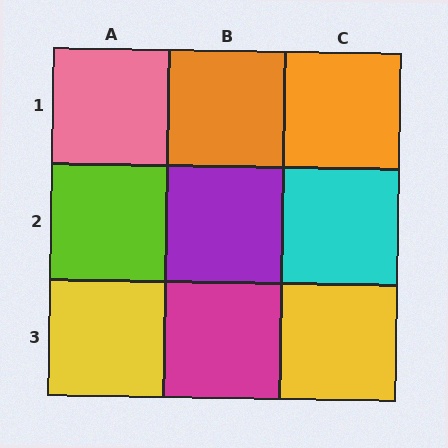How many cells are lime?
1 cell is lime.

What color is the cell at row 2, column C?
Cyan.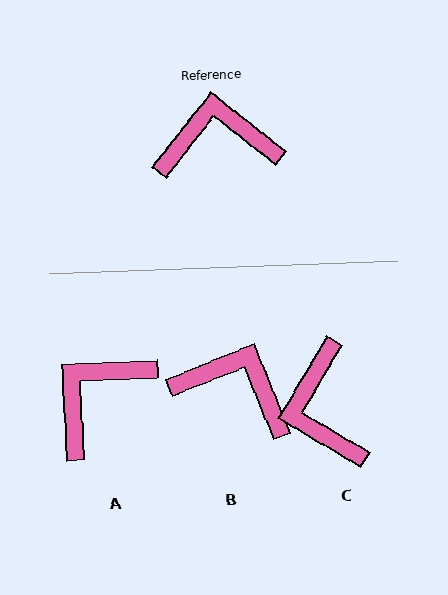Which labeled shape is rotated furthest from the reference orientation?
C, about 98 degrees away.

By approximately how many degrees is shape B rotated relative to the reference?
Approximately 30 degrees clockwise.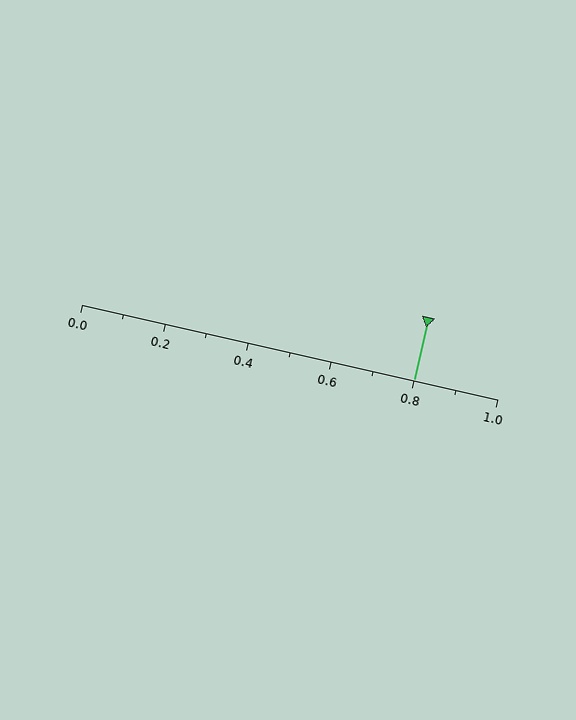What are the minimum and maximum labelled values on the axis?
The axis runs from 0.0 to 1.0.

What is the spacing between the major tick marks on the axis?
The major ticks are spaced 0.2 apart.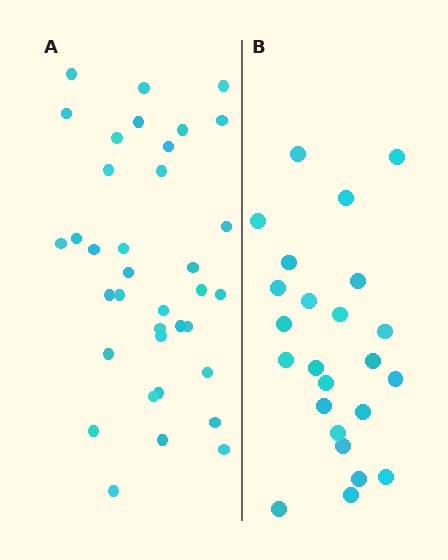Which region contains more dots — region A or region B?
Region A (the left region) has more dots.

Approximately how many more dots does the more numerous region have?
Region A has roughly 12 or so more dots than region B.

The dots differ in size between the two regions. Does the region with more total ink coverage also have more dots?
No. Region B has more total ink coverage because its dots are larger, but region A actually contains more individual dots. Total area can be misleading — the number of items is what matters here.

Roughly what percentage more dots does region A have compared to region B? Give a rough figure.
About 50% more.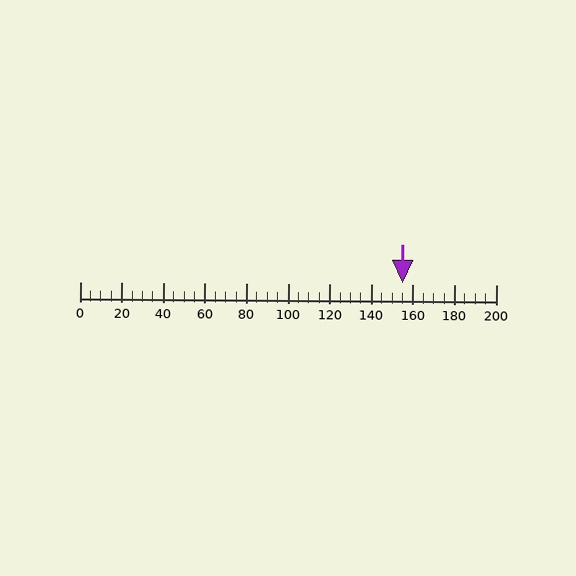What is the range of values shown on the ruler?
The ruler shows values from 0 to 200.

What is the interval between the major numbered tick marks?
The major tick marks are spaced 20 units apart.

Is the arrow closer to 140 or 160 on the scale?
The arrow is closer to 160.